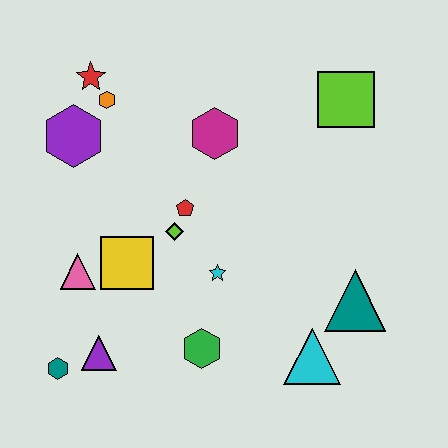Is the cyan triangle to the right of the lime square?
No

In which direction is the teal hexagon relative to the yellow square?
The teal hexagon is below the yellow square.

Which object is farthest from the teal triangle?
The red star is farthest from the teal triangle.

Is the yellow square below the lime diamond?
Yes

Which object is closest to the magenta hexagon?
The red pentagon is closest to the magenta hexagon.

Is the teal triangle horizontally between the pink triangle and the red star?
No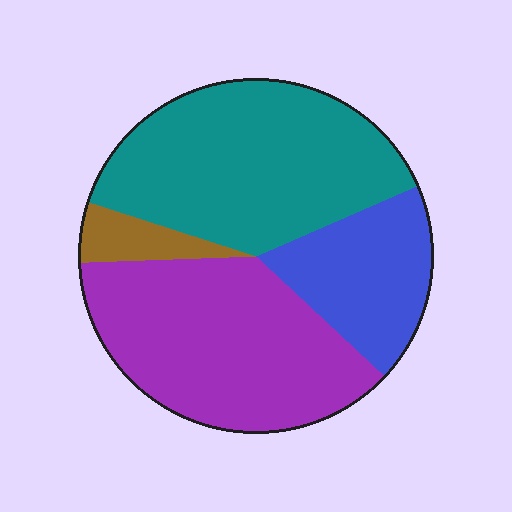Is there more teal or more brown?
Teal.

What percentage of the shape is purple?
Purple covers roughly 35% of the shape.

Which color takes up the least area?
Brown, at roughly 5%.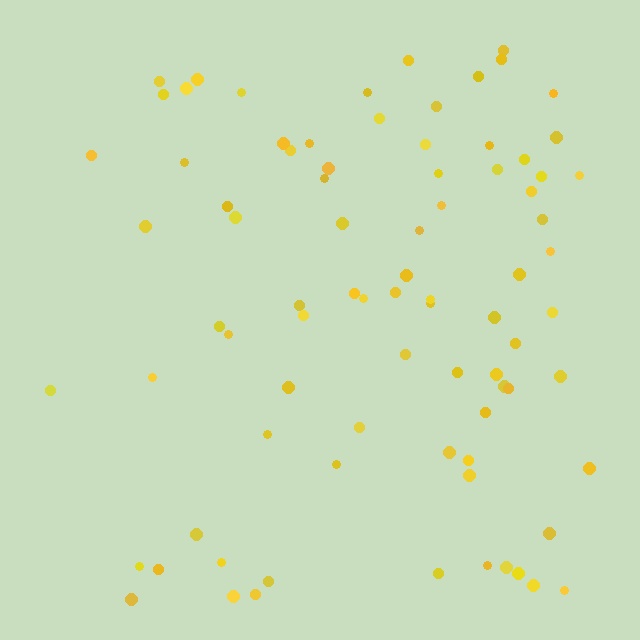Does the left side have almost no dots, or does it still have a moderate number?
Still a moderate number, just noticeably fewer than the right.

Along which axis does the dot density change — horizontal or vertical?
Horizontal.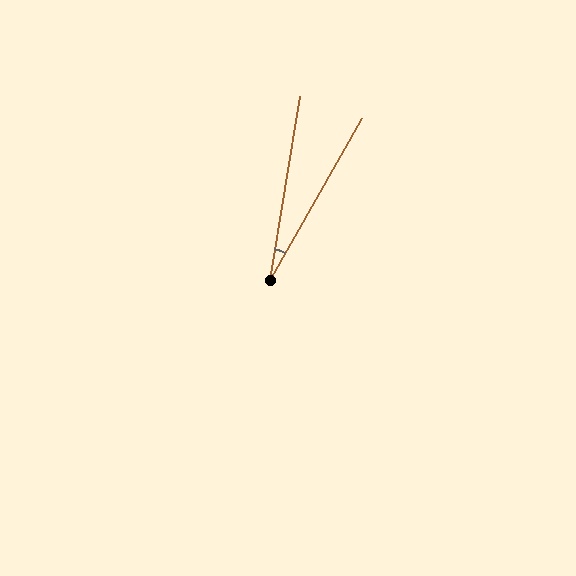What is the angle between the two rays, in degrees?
Approximately 21 degrees.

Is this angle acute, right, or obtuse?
It is acute.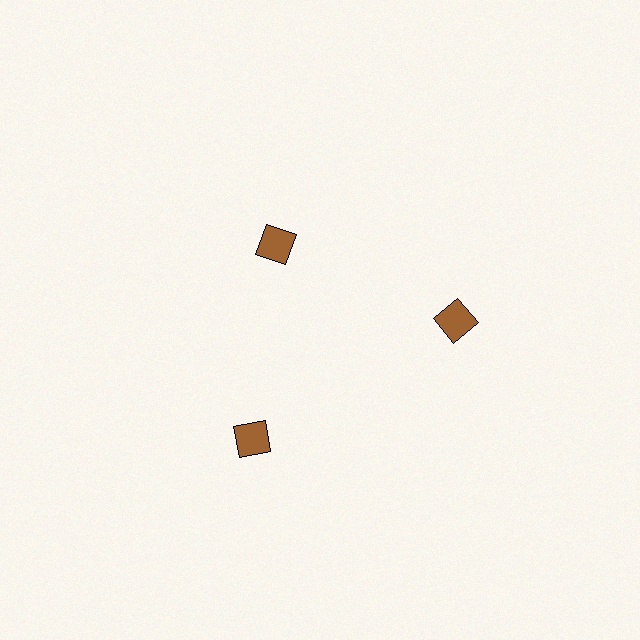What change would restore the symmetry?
The symmetry would be restored by moving it outward, back onto the ring so that all 3 squares sit at equal angles and equal distance from the center.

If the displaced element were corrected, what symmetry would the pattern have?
It would have 3-fold rotational symmetry — the pattern would map onto itself every 120 degrees.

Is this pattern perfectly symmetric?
No. The 3 brown squares are arranged in a ring, but one element near the 11 o'clock position is pulled inward toward the center, breaking the 3-fold rotational symmetry.